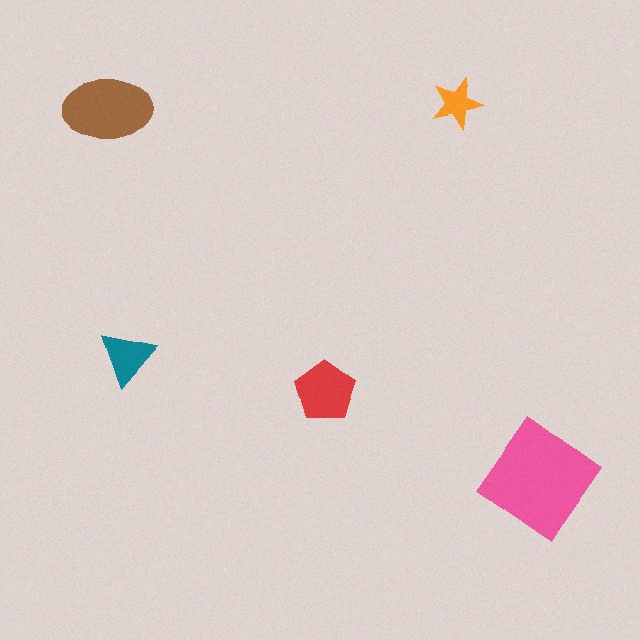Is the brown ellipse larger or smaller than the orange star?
Larger.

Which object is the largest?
The pink diamond.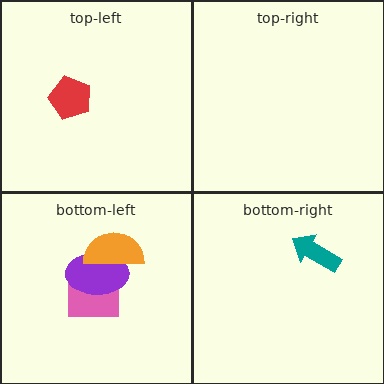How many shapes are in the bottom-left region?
3.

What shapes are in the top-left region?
The red pentagon.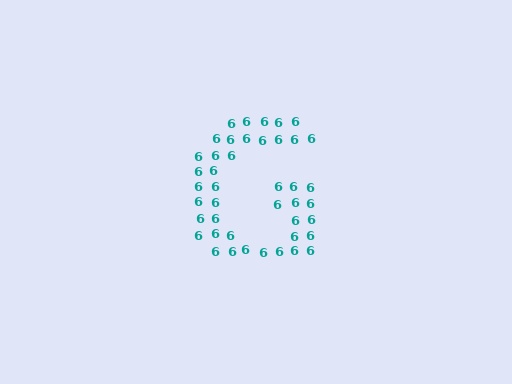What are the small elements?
The small elements are digit 6's.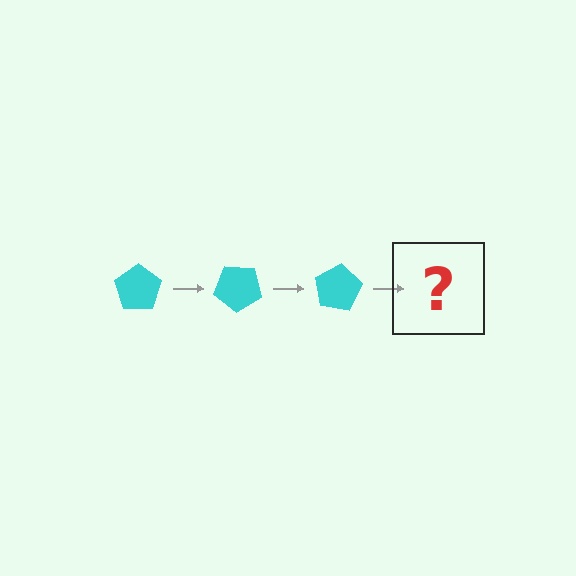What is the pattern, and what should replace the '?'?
The pattern is that the pentagon rotates 40 degrees each step. The '?' should be a cyan pentagon rotated 120 degrees.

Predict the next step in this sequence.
The next step is a cyan pentagon rotated 120 degrees.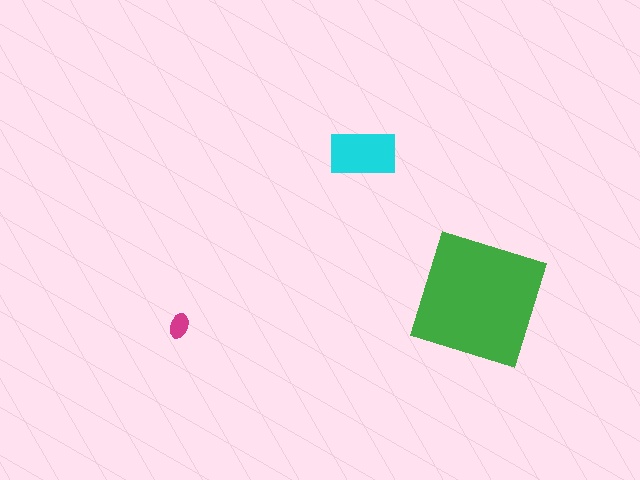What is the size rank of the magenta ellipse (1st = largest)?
3rd.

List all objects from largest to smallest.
The green square, the cyan rectangle, the magenta ellipse.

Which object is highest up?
The cyan rectangle is topmost.